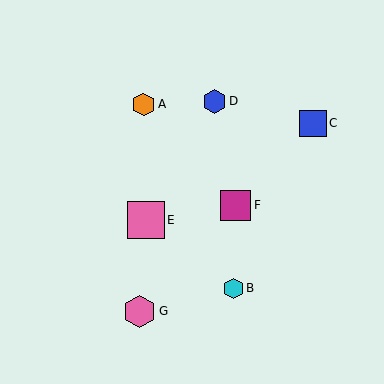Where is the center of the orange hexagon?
The center of the orange hexagon is at (143, 104).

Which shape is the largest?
The pink square (labeled E) is the largest.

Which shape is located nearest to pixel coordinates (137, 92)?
The orange hexagon (labeled A) at (143, 104) is nearest to that location.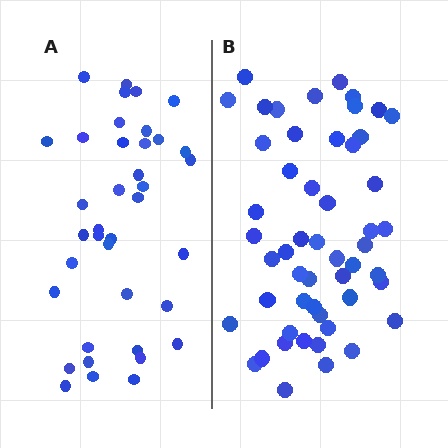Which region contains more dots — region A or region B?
Region B (the right region) has more dots.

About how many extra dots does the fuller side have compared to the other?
Region B has approximately 15 more dots than region A.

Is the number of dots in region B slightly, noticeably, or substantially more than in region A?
Region B has noticeably more, but not dramatically so. The ratio is roughly 1.4 to 1.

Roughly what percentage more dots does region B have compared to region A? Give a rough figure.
About 35% more.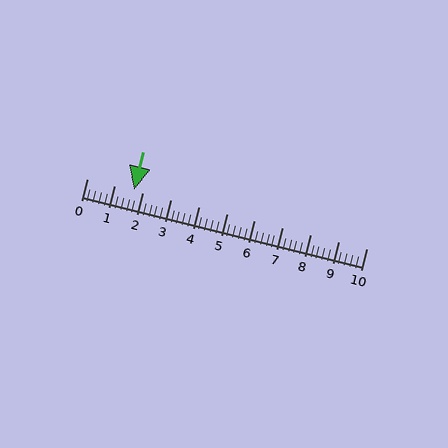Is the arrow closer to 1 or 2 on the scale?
The arrow is closer to 2.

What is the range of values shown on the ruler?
The ruler shows values from 0 to 10.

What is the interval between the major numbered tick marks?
The major tick marks are spaced 1 units apart.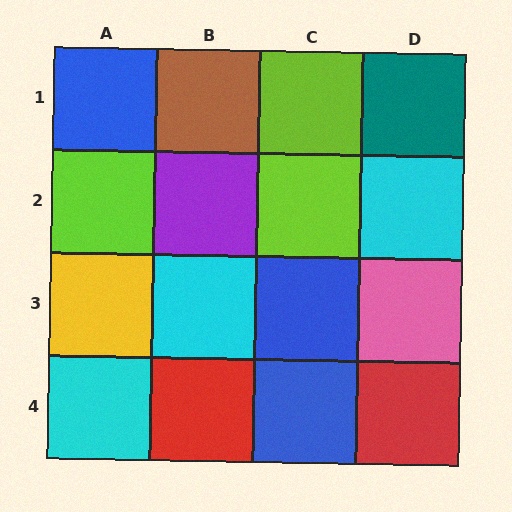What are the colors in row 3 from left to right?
Yellow, cyan, blue, pink.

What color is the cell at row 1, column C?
Lime.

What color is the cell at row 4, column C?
Blue.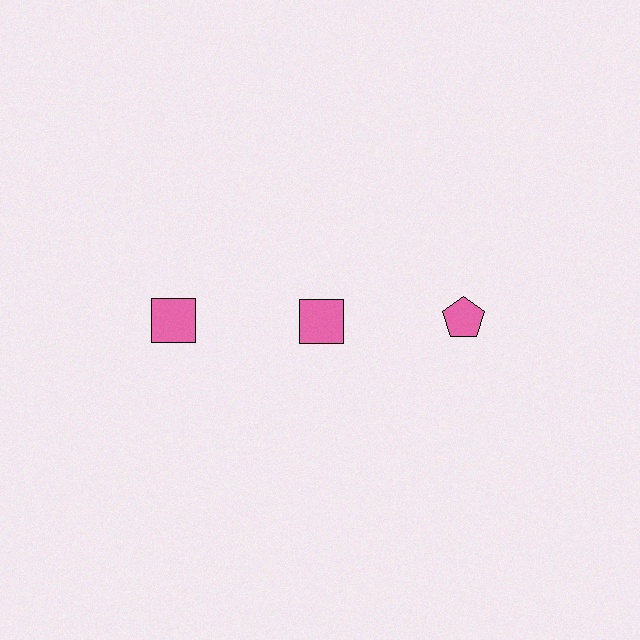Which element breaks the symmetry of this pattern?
The pink pentagon in the top row, center column breaks the symmetry. All other shapes are pink squares.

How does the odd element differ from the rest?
It has a different shape: pentagon instead of square.